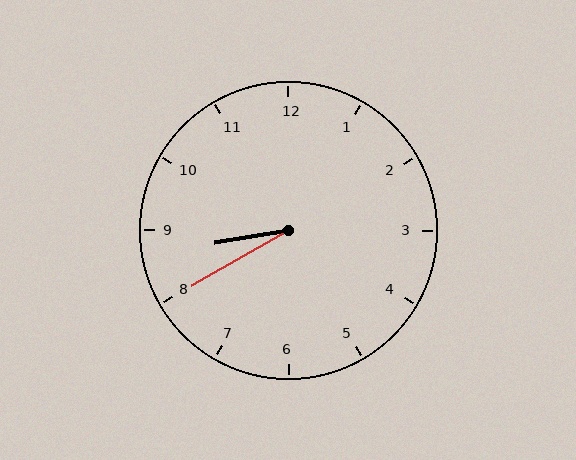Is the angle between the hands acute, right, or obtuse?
It is acute.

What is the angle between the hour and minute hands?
Approximately 20 degrees.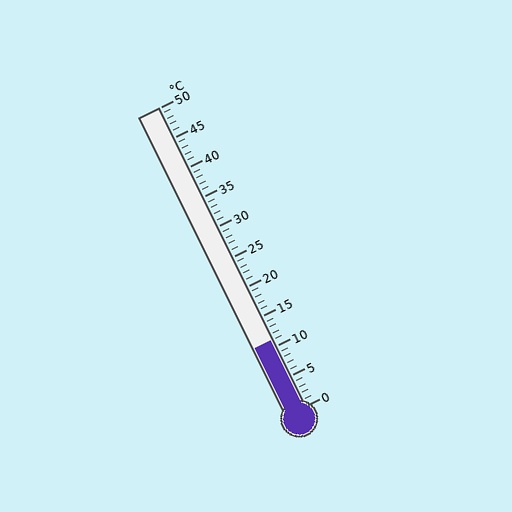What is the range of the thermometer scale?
The thermometer scale ranges from 0°C to 50°C.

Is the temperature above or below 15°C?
The temperature is below 15°C.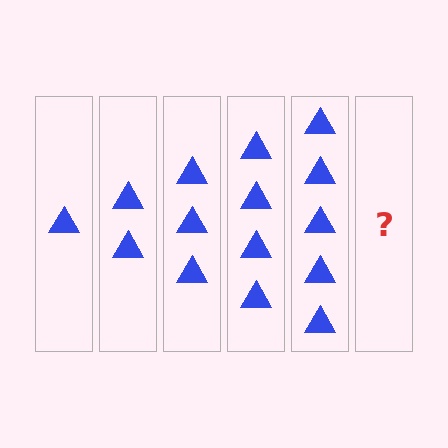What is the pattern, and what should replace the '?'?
The pattern is that each step adds one more triangle. The '?' should be 6 triangles.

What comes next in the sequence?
The next element should be 6 triangles.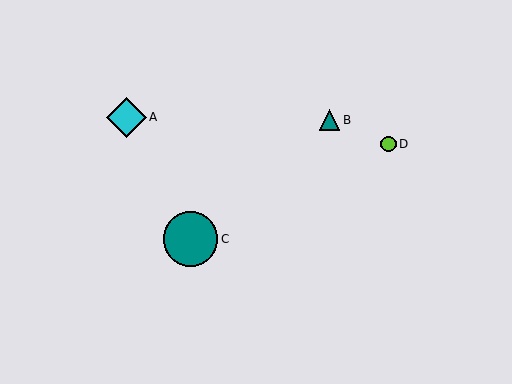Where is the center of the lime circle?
The center of the lime circle is at (388, 144).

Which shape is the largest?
The teal circle (labeled C) is the largest.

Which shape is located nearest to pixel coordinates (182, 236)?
The teal circle (labeled C) at (191, 239) is nearest to that location.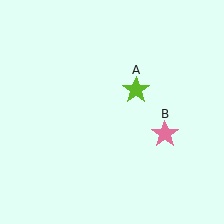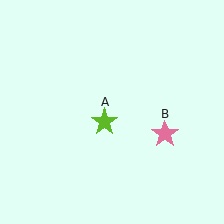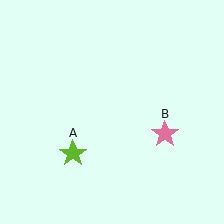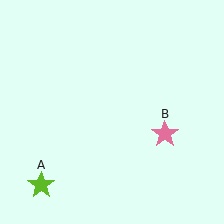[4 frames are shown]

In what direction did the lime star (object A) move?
The lime star (object A) moved down and to the left.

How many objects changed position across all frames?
1 object changed position: lime star (object A).